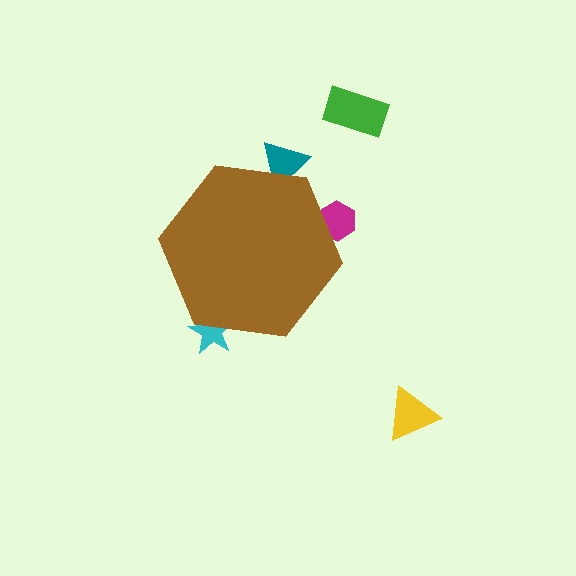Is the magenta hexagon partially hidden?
Yes, the magenta hexagon is partially hidden behind the brown hexagon.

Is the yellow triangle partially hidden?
No, the yellow triangle is fully visible.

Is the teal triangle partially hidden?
Yes, the teal triangle is partially hidden behind the brown hexagon.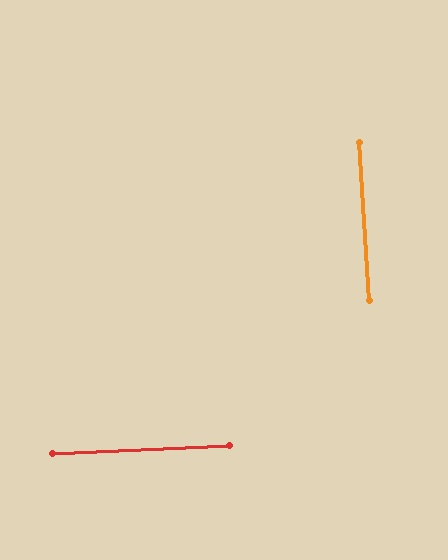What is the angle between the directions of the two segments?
Approximately 89 degrees.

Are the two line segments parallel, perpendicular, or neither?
Perpendicular — they meet at approximately 89°.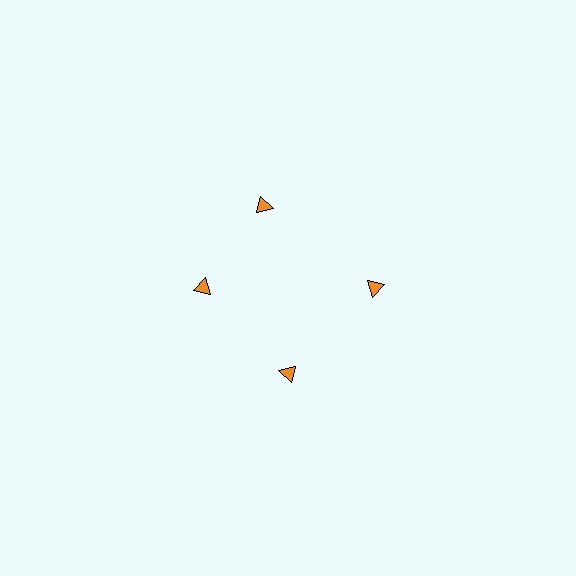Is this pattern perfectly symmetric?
No. The 4 orange triangles are arranged in a ring, but one element near the 12 o'clock position is rotated out of alignment along the ring, breaking the 4-fold rotational symmetry.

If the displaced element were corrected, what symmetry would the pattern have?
It would have 4-fold rotational symmetry — the pattern would map onto itself every 90 degrees.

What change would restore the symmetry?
The symmetry would be restored by rotating it back into even spacing with its neighbors so that all 4 triangles sit at equal angles and equal distance from the center.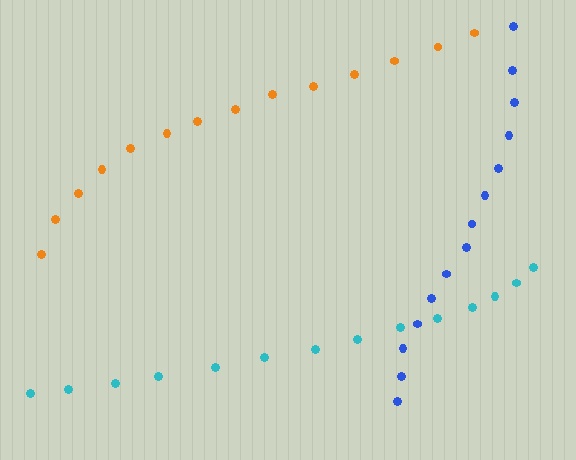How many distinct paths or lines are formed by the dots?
There are 3 distinct paths.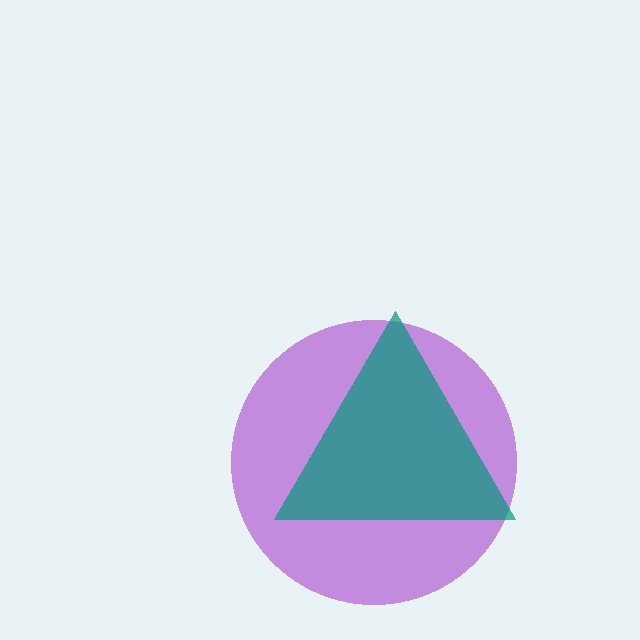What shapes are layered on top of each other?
The layered shapes are: a purple circle, a teal triangle.